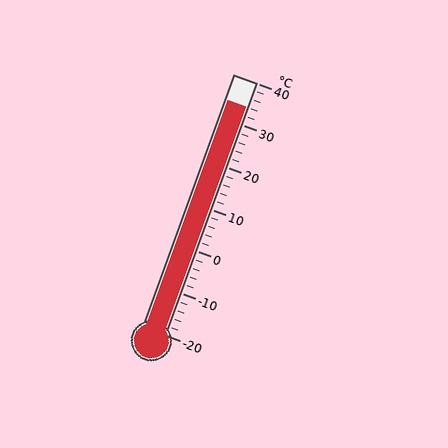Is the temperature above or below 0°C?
The temperature is above 0°C.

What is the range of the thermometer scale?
The thermometer scale ranges from -20°C to 40°C.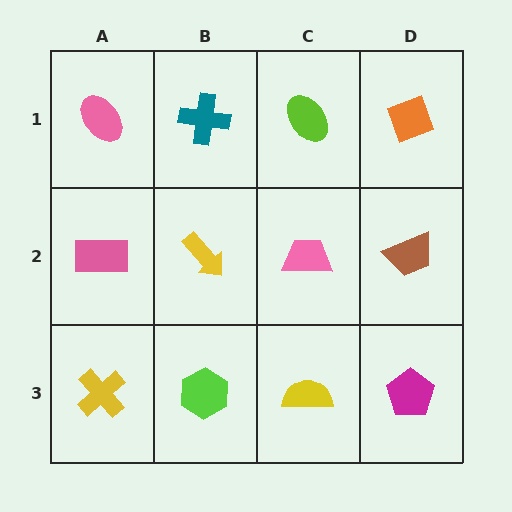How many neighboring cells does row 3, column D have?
2.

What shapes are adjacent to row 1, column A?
A pink rectangle (row 2, column A), a teal cross (row 1, column B).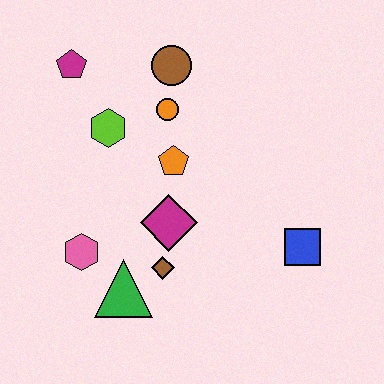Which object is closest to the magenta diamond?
The brown diamond is closest to the magenta diamond.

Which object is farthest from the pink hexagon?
The blue square is farthest from the pink hexagon.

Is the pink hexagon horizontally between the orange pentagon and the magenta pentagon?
Yes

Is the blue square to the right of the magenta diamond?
Yes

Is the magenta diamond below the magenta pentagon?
Yes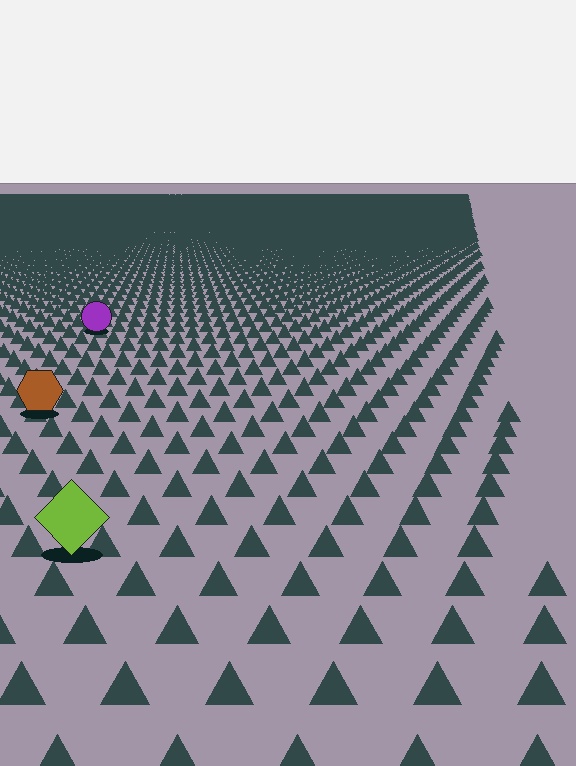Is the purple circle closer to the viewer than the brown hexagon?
No. The brown hexagon is closer — you can tell from the texture gradient: the ground texture is coarser near it.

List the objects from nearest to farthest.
From nearest to farthest: the lime diamond, the brown hexagon, the purple circle.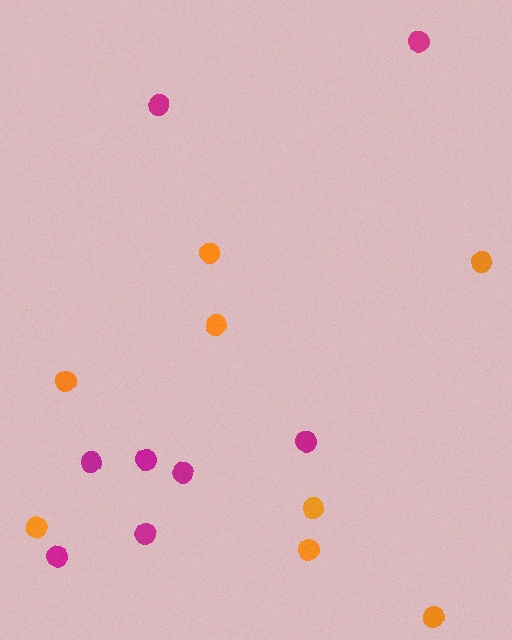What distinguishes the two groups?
There are 2 groups: one group of magenta circles (8) and one group of orange circles (8).